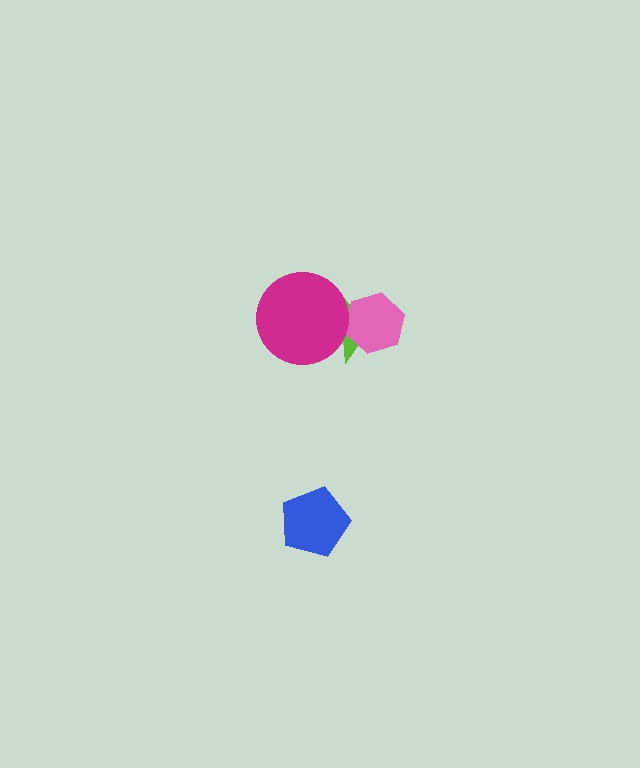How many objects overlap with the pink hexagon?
1 object overlaps with the pink hexagon.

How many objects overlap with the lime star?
2 objects overlap with the lime star.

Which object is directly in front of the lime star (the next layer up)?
The pink hexagon is directly in front of the lime star.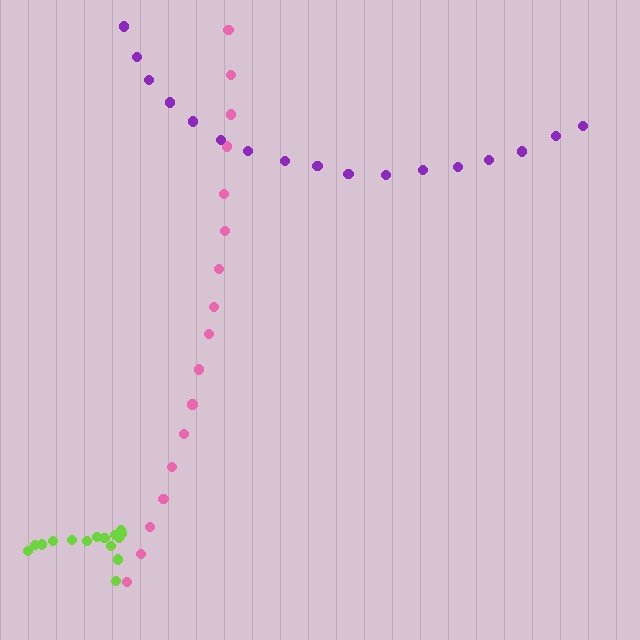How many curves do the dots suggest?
There are 3 distinct paths.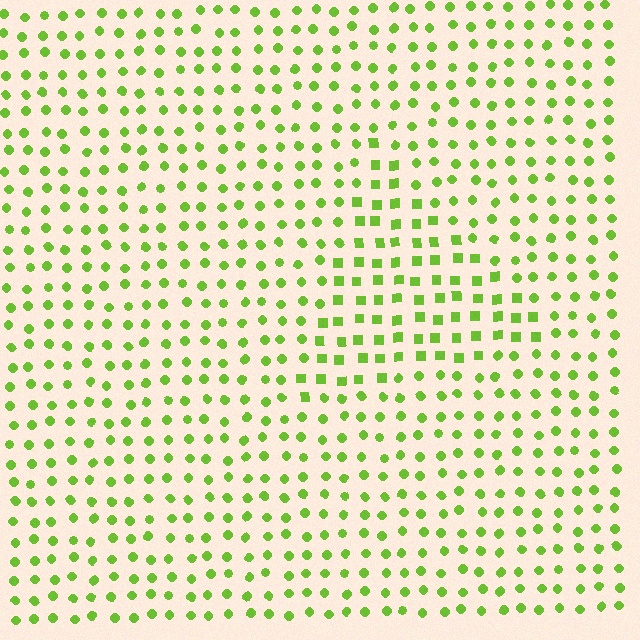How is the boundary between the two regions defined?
The boundary is defined by a change in element shape: squares inside vs. circles outside. All elements share the same color and spacing.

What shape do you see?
I see a triangle.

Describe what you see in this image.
The image is filled with small lime elements arranged in a uniform grid. A triangle-shaped region contains squares, while the surrounding area contains circles. The boundary is defined purely by the change in element shape.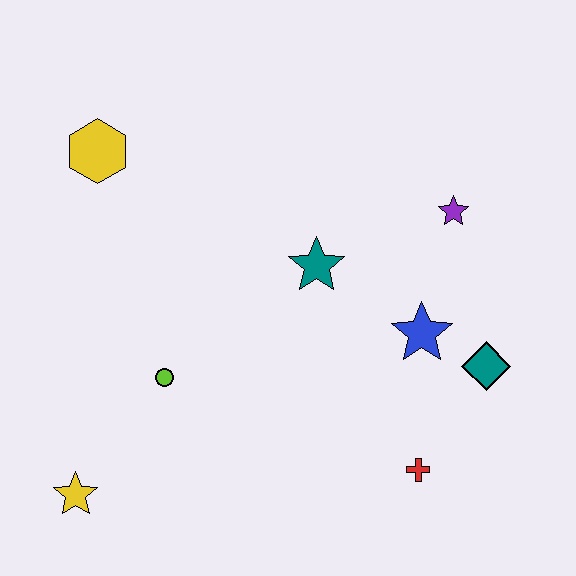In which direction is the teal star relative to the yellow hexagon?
The teal star is to the right of the yellow hexagon.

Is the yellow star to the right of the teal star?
No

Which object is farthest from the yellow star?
The purple star is farthest from the yellow star.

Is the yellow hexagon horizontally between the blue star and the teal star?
No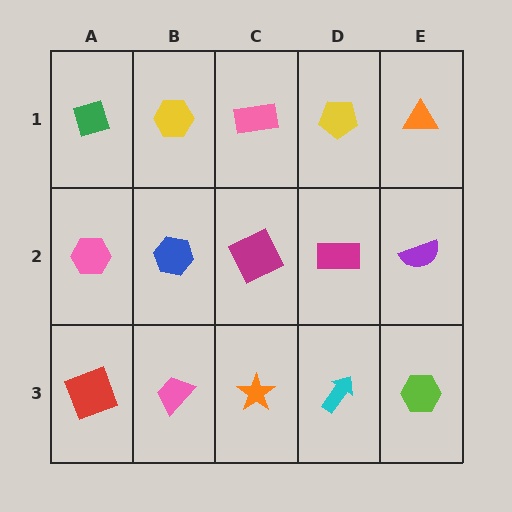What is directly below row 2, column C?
An orange star.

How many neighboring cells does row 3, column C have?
3.